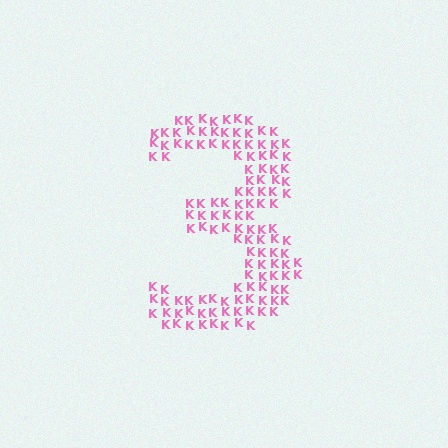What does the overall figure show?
The overall figure shows the digit 3.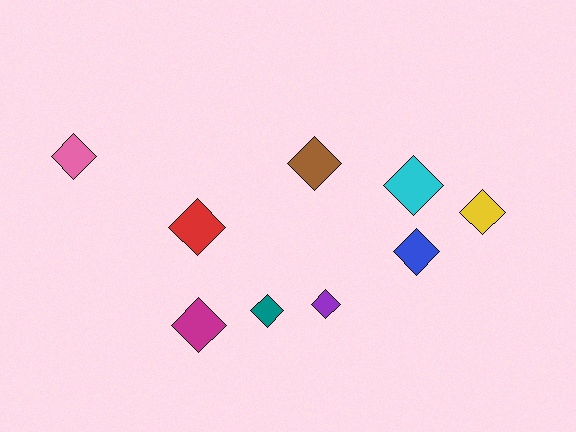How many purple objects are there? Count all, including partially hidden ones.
There is 1 purple object.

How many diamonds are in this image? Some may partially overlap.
There are 9 diamonds.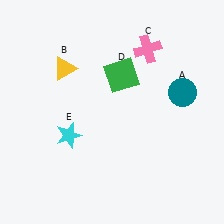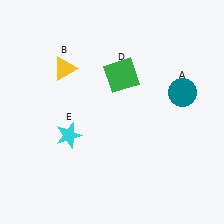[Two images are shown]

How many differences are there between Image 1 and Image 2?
There is 1 difference between the two images.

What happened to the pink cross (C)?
The pink cross (C) was removed in Image 2. It was in the top-right area of Image 1.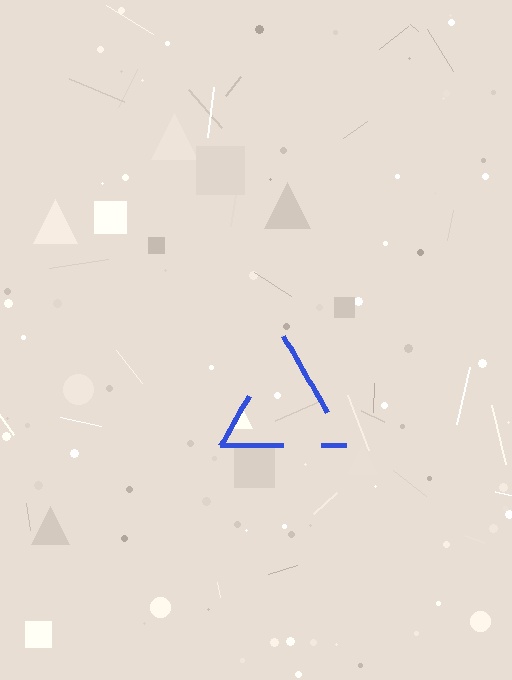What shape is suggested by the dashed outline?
The dashed outline suggests a triangle.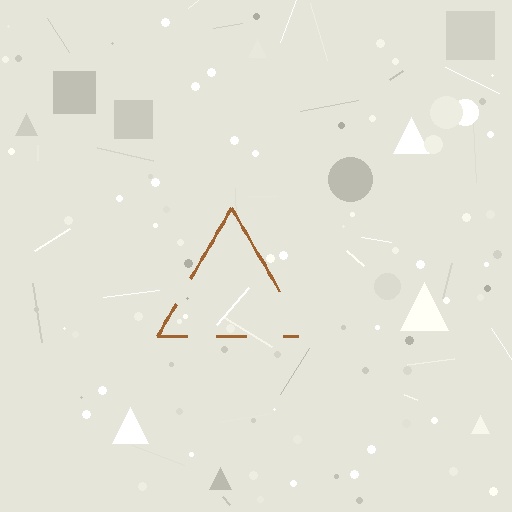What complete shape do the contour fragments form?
The contour fragments form a triangle.